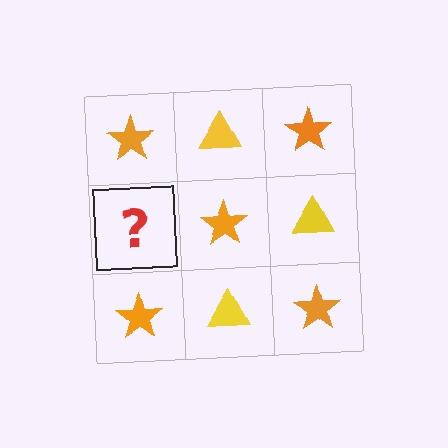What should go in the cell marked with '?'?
The missing cell should contain a yellow triangle.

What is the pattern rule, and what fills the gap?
The rule is that it alternates orange star and yellow triangle in a checkerboard pattern. The gap should be filled with a yellow triangle.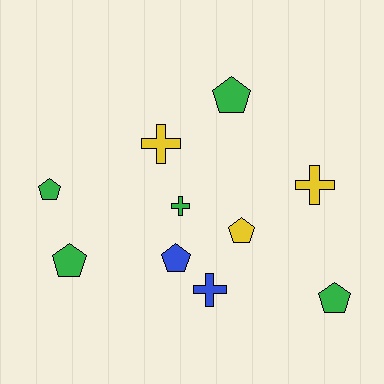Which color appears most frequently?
Green, with 5 objects.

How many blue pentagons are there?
There is 1 blue pentagon.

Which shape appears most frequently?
Pentagon, with 6 objects.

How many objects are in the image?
There are 10 objects.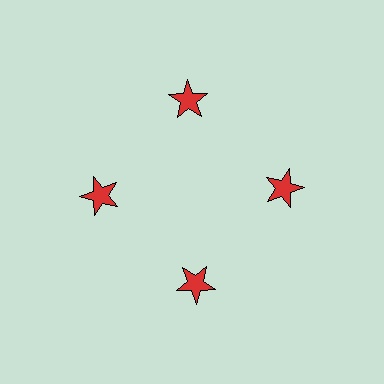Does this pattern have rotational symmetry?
Yes, this pattern has 4-fold rotational symmetry. It looks the same after rotating 90 degrees around the center.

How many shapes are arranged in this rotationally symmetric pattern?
There are 4 shapes, arranged in 4 groups of 1.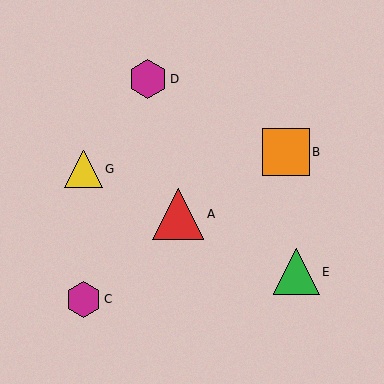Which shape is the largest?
The red triangle (labeled A) is the largest.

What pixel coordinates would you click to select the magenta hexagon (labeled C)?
Click at (84, 299) to select the magenta hexagon C.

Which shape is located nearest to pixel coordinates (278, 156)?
The orange square (labeled B) at (286, 152) is nearest to that location.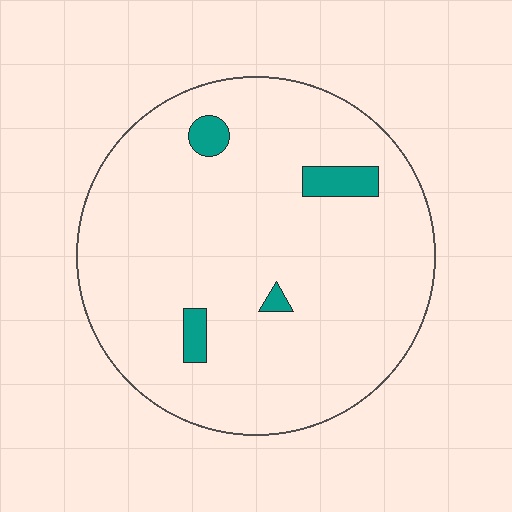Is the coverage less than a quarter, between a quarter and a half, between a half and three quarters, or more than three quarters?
Less than a quarter.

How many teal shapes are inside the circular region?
4.